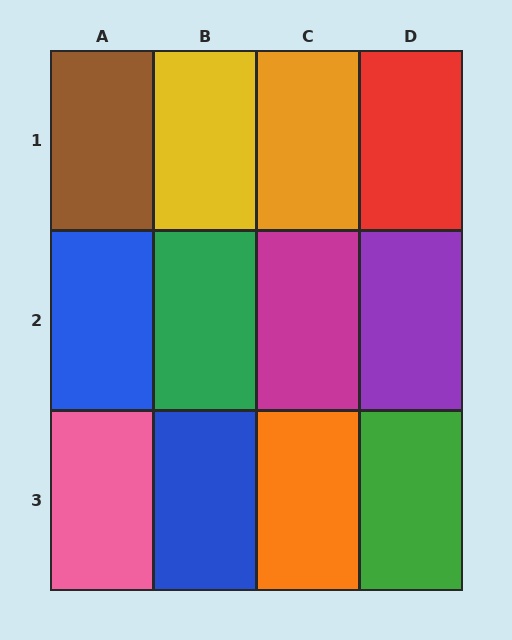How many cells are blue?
2 cells are blue.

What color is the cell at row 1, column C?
Orange.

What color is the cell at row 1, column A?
Brown.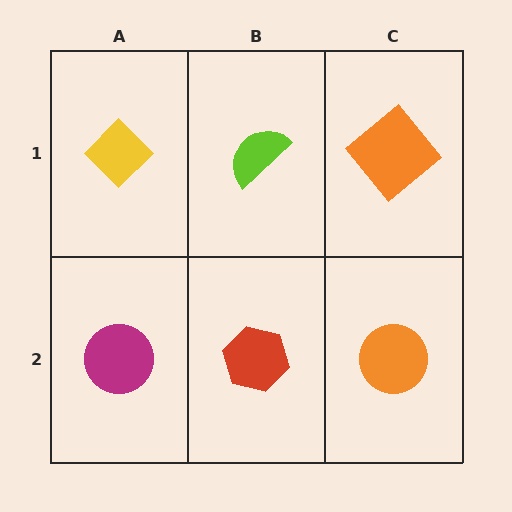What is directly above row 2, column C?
An orange diamond.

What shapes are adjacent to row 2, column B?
A lime semicircle (row 1, column B), a magenta circle (row 2, column A), an orange circle (row 2, column C).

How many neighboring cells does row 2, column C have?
2.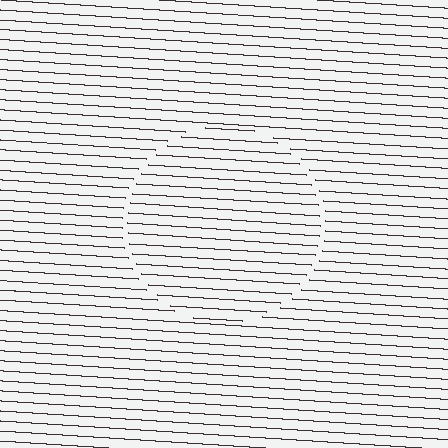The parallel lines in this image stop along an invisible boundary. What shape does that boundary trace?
An illusory circle. The interior of the shape contains the same grating, shifted by half a period — the contour is defined by the phase discontinuity where line-ends from the inner and outer gratings abut.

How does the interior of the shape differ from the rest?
The interior of the shape contains the same grating, shifted by half a period — the contour is defined by the phase discontinuity where line-ends from the inner and outer gratings abut.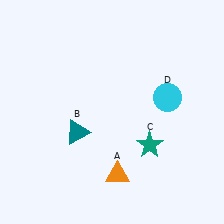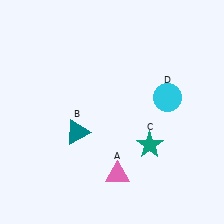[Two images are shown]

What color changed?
The triangle (A) changed from orange in Image 1 to pink in Image 2.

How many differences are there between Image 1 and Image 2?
There is 1 difference between the two images.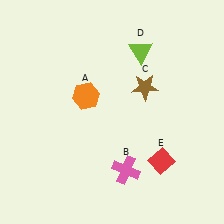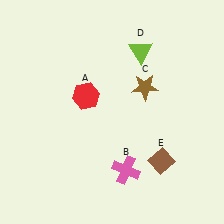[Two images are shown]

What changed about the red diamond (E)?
In Image 1, E is red. In Image 2, it changed to brown.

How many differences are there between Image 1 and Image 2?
There are 2 differences between the two images.